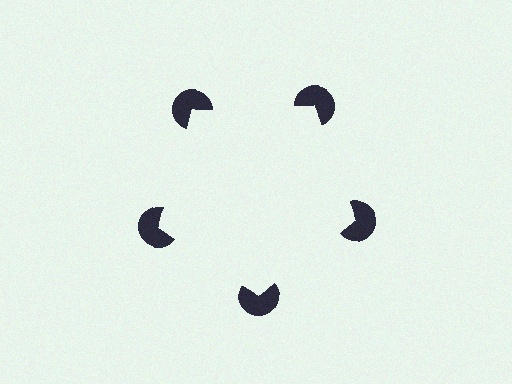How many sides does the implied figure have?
5 sides.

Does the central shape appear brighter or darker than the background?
It typically appears slightly brighter than the background, even though no actual brightness change is drawn.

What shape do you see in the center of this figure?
An illusory pentagon — its edges are inferred from the aligned wedge cuts in the pac-man discs, not physically drawn.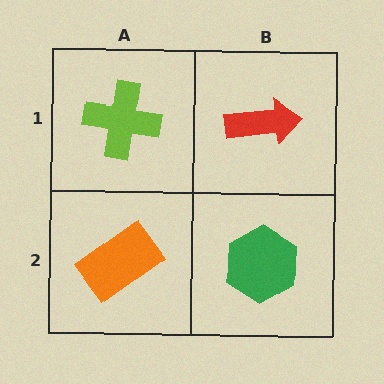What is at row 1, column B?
A red arrow.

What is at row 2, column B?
A green hexagon.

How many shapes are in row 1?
2 shapes.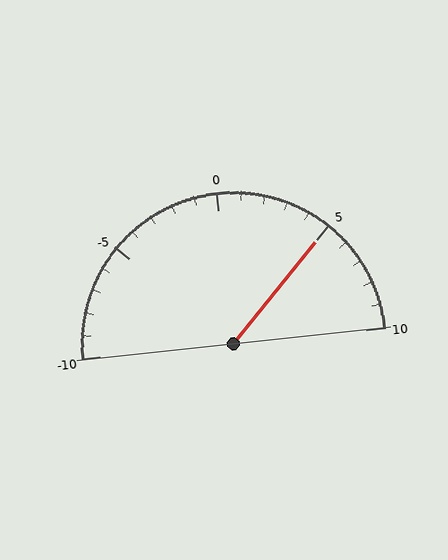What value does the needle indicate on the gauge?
The needle indicates approximately 5.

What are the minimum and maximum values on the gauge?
The gauge ranges from -10 to 10.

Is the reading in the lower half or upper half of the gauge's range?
The reading is in the upper half of the range (-10 to 10).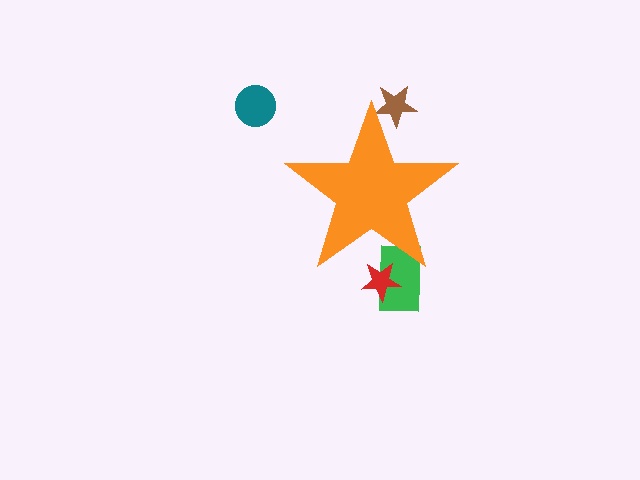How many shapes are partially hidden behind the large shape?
3 shapes are partially hidden.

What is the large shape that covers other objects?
An orange star.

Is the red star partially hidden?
Yes, the red star is partially hidden behind the orange star.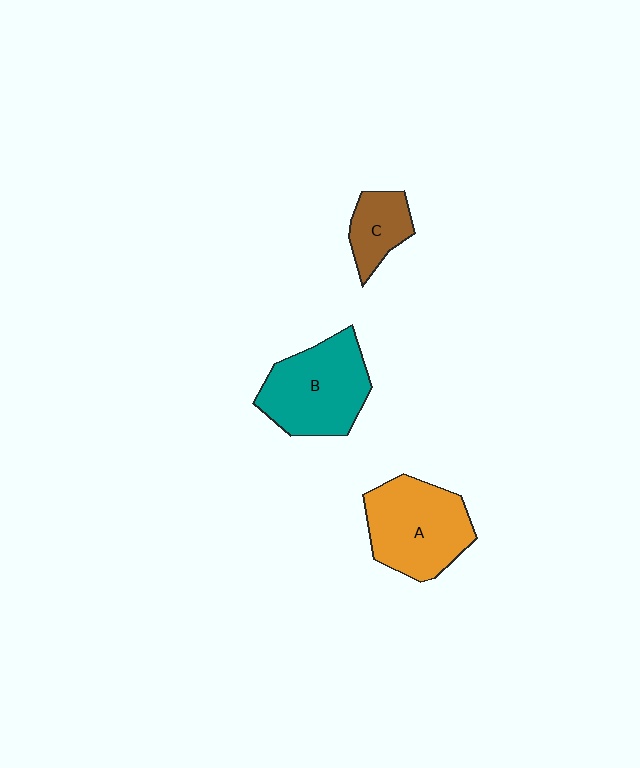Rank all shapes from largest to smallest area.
From largest to smallest: B (teal), A (orange), C (brown).